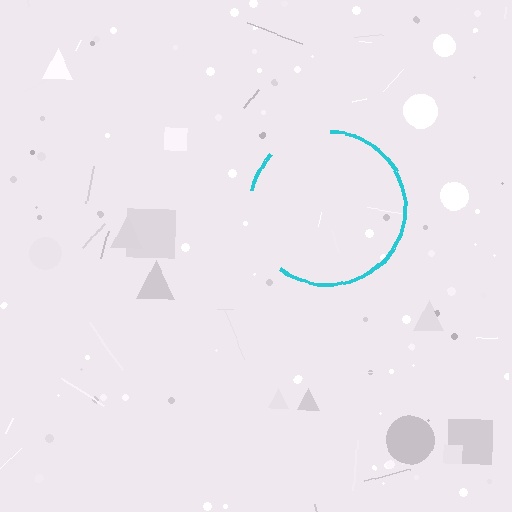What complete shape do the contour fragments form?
The contour fragments form a circle.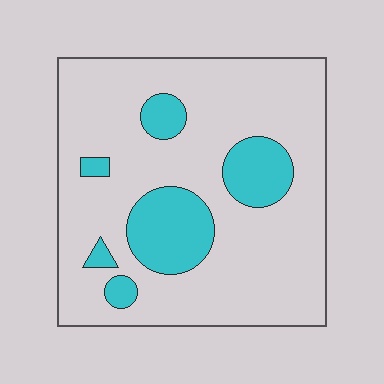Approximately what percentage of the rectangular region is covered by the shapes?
Approximately 20%.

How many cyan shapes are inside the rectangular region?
6.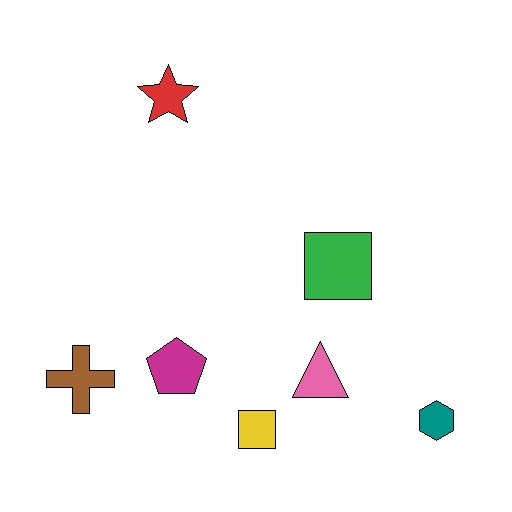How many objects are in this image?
There are 7 objects.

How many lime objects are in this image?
There are no lime objects.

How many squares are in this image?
There are 2 squares.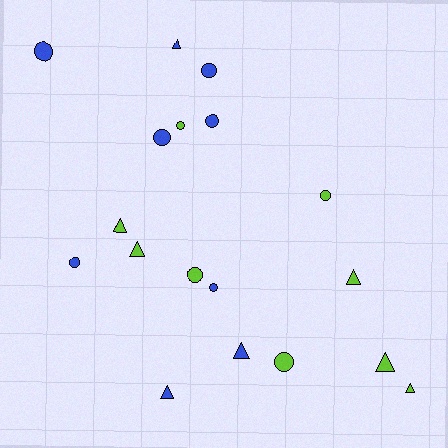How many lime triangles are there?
There are 5 lime triangles.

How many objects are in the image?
There are 18 objects.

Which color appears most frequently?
Lime, with 9 objects.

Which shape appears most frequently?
Circle, with 10 objects.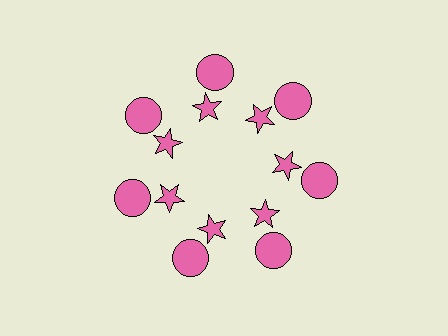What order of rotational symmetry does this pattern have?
This pattern has 7-fold rotational symmetry.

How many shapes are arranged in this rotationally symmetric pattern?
There are 14 shapes, arranged in 7 groups of 2.